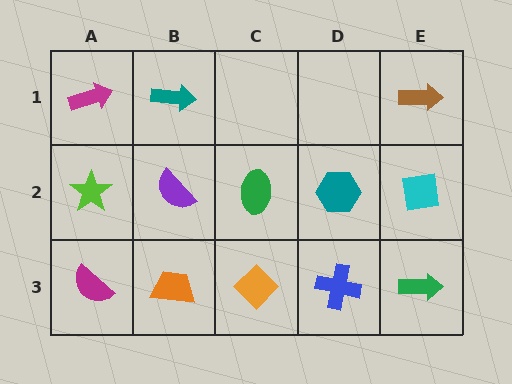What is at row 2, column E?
A cyan square.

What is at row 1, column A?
A magenta arrow.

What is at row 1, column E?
A brown arrow.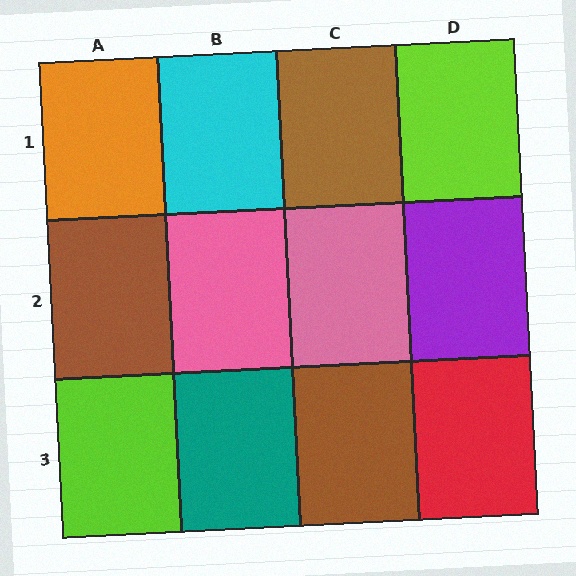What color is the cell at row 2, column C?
Pink.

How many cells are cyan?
1 cell is cyan.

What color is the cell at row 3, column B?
Teal.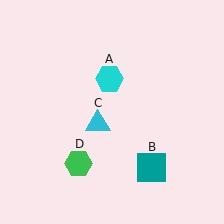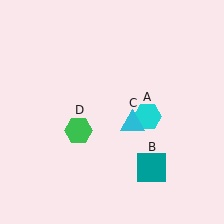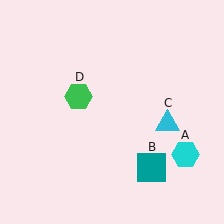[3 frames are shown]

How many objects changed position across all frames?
3 objects changed position: cyan hexagon (object A), cyan triangle (object C), green hexagon (object D).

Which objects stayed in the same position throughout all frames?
Teal square (object B) remained stationary.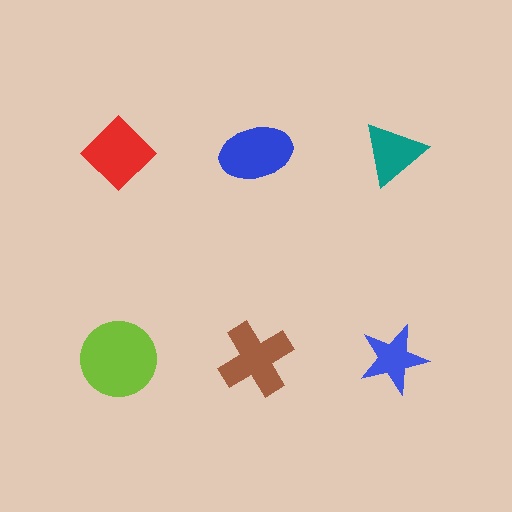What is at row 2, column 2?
A brown cross.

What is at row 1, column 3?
A teal triangle.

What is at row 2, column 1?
A lime circle.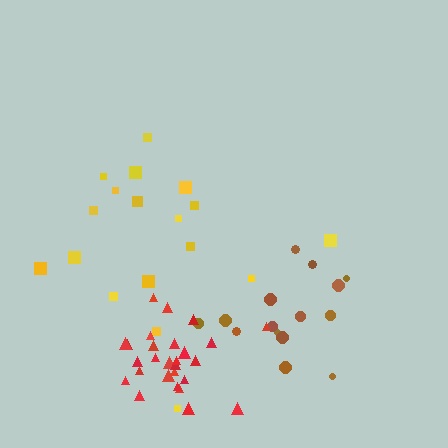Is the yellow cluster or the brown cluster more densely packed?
Brown.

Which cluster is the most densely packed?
Red.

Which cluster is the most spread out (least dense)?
Yellow.